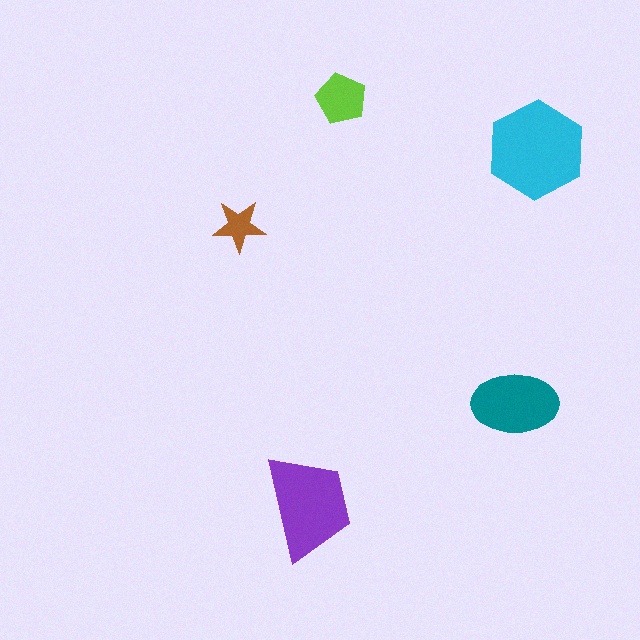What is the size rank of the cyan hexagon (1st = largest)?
1st.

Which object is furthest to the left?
The brown star is leftmost.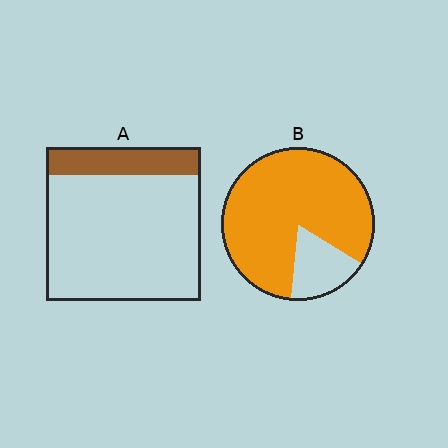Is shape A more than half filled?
No.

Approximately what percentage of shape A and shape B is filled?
A is approximately 20% and B is approximately 80%.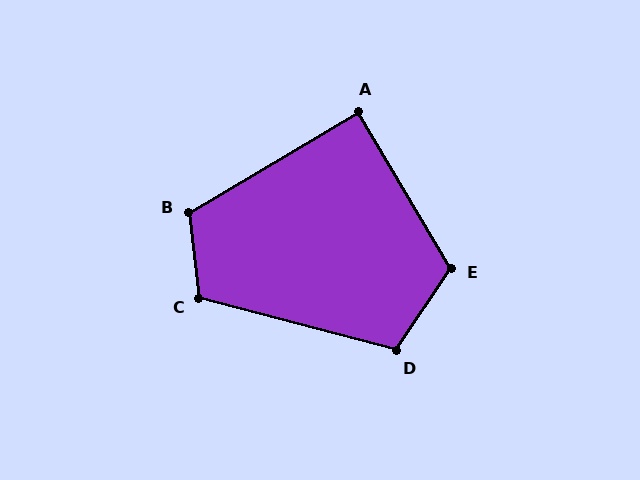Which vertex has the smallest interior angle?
A, at approximately 90 degrees.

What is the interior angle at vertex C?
Approximately 112 degrees (obtuse).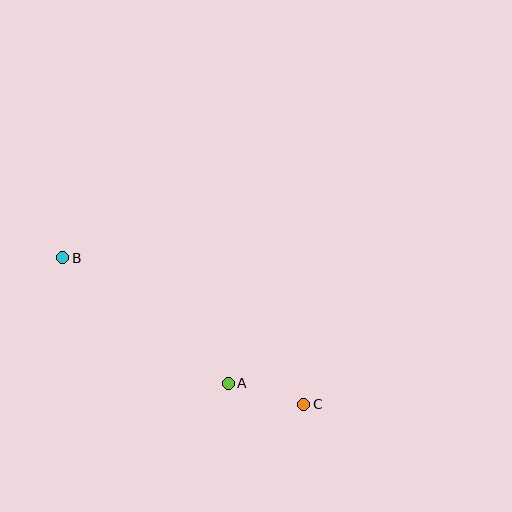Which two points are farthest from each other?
Points B and C are farthest from each other.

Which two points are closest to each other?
Points A and C are closest to each other.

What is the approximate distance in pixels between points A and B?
The distance between A and B is approximately 208 pixels.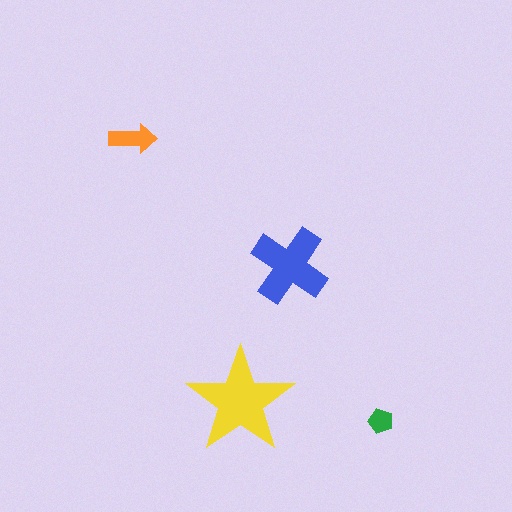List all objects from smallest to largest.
The green pentagon, the orange arrow, the blue cross, the yellow star.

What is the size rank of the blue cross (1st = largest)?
2nd.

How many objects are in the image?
There are 4 objects in the image.